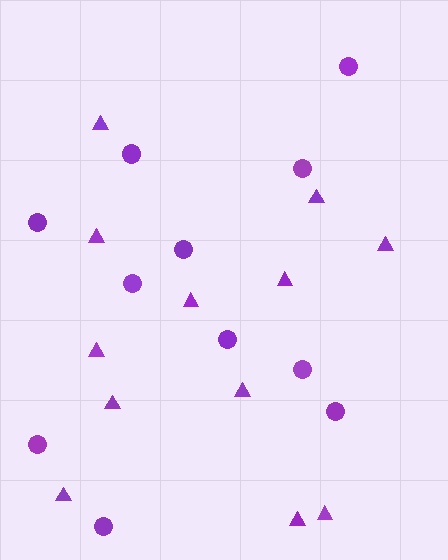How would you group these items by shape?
There are 2 groups: one group of triangles (12) and one group of circles (11).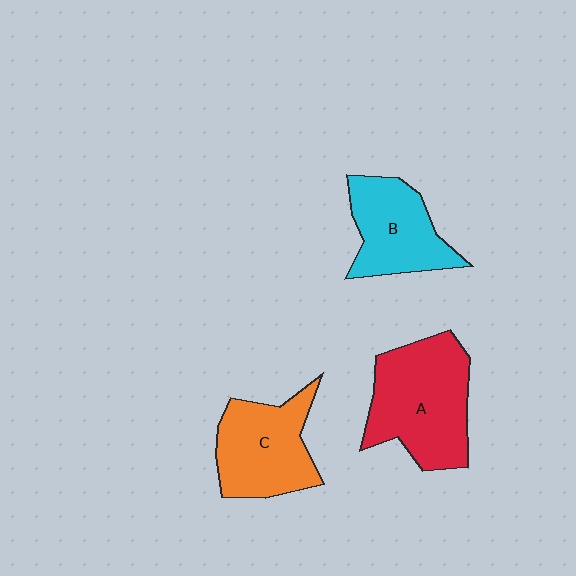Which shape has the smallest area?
Shape B (cyan).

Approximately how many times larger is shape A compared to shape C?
Approximately 1.3 times.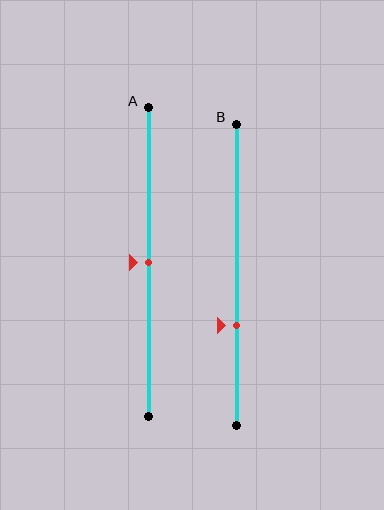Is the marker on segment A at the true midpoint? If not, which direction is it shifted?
Yes, the marker on segment A is at the true midpoint.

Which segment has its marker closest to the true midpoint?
Segment A has its marker closest to the true midpoint.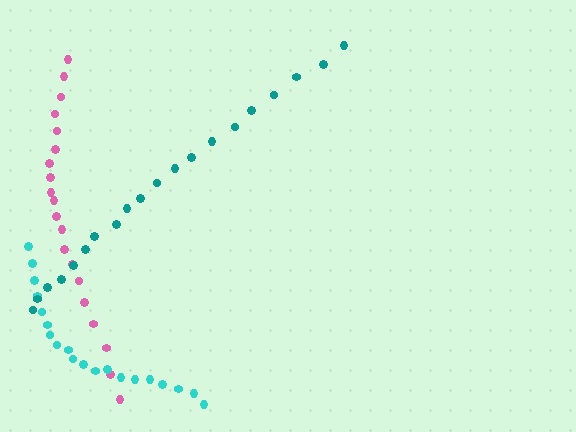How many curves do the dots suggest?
There are 3 distinct paths.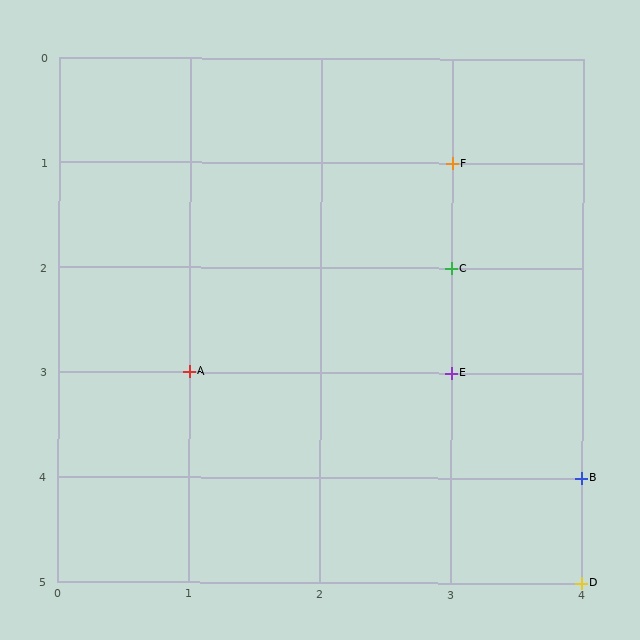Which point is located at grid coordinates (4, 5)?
Point D is at (4, 5).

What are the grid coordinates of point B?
Point B is at grid coordinates (4, 4).